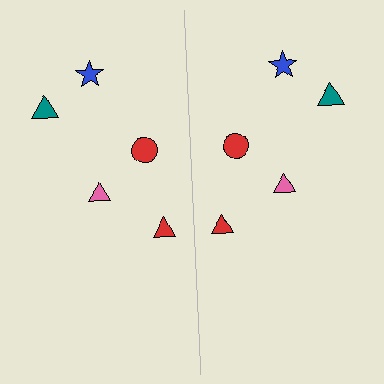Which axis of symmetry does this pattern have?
The pattern has a vertical axis of symmetry running through the center of the image.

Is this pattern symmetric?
Yes, this pattern has bilateral (reflection) symmetry.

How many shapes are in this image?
There are 10 shapes in this image.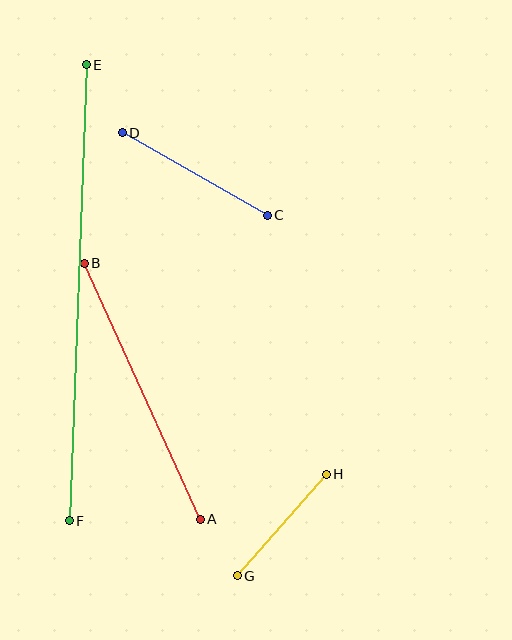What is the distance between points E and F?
The distance is approximately 457 pixels.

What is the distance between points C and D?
The distance is approximately 167 pixels.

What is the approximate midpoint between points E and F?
The midpoint is at approximately (78, 293) pixels.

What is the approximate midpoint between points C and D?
The midpoint is at approximately (195, 174) pixels.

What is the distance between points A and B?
The distance is approximately 281 pixels.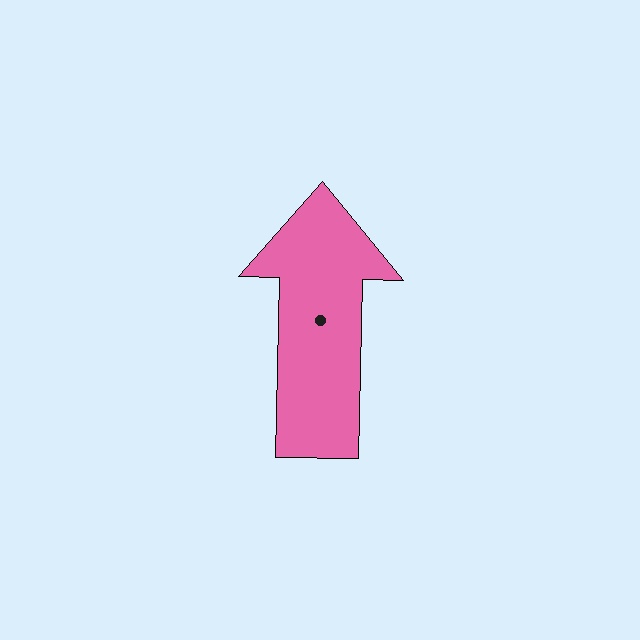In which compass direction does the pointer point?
North.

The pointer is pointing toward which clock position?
Roughly 12 o'clock.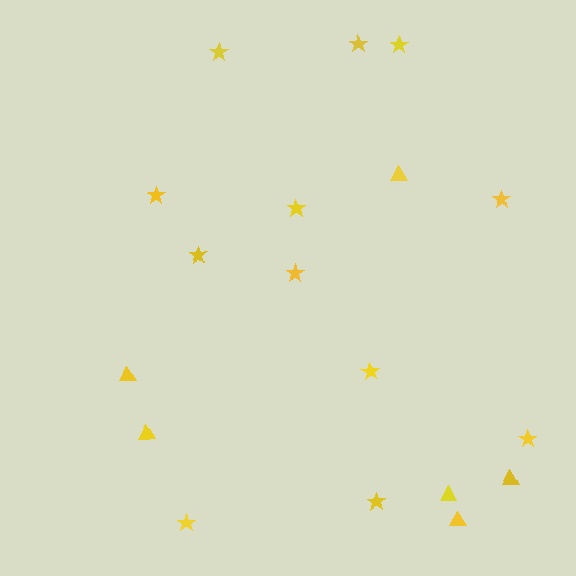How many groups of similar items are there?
There are 2 groups: one group of stars (12) and one group of triangles (6).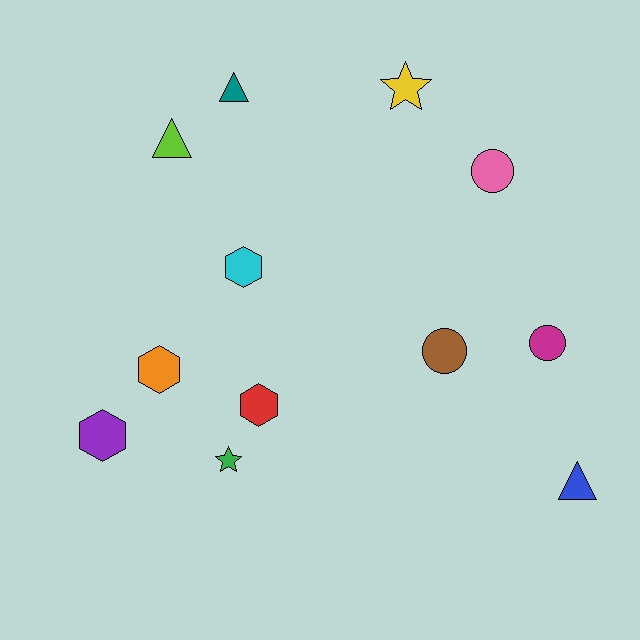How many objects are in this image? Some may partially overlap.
There are 12 objects.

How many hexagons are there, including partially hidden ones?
There are 4 hexagons.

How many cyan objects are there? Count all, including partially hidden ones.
There is 1 cyan object.